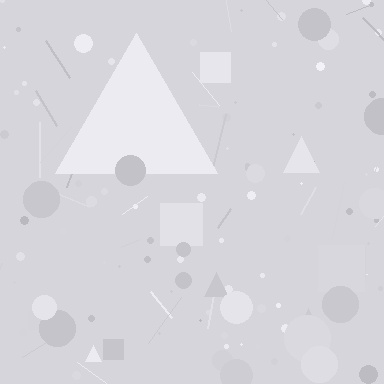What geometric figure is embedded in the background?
A triangle is embedded in the background.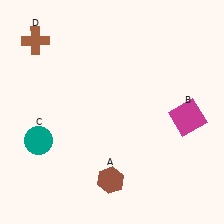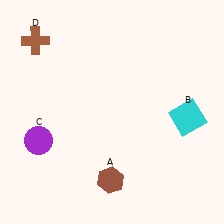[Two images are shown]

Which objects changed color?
B changed from magenta to cyan. C changed from teal to purple.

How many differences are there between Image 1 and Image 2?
There are 2 differences between the two images.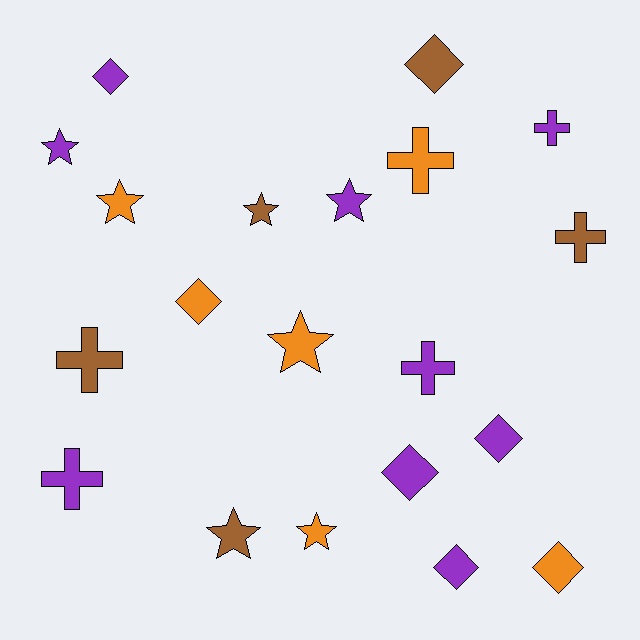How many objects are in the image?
There are 20 objects.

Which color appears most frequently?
Purple, with 9 objects.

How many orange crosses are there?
There is 1 orange cross.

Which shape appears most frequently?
Diamond, with 7 objects.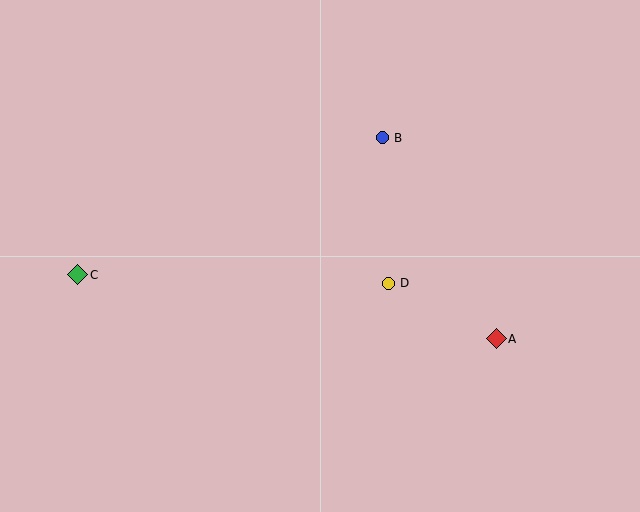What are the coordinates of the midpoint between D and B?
The midpoint between D and B is at (385, 210).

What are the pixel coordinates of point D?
Point D is at (388, 283).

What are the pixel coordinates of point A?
Point A is at (496, 339).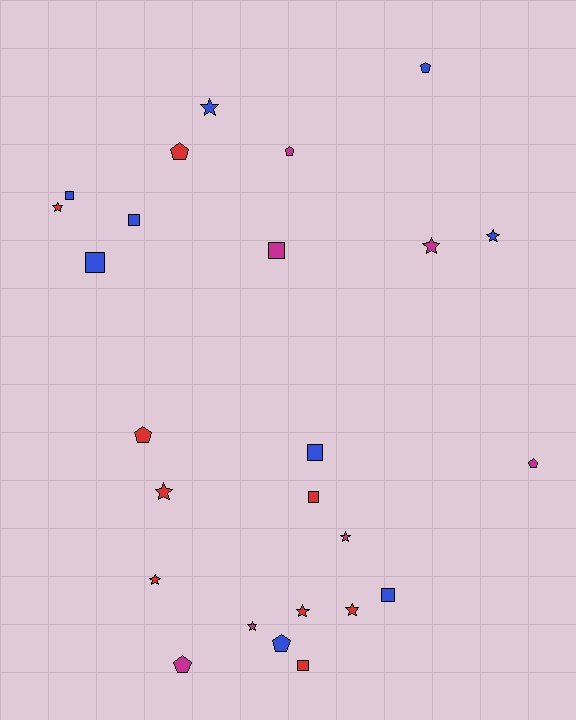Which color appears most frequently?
Red, with 9 objects.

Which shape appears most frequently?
Star, with 10 objects.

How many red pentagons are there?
There are 2 red pentagons.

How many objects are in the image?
There are 25 objects.